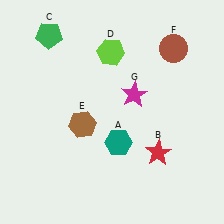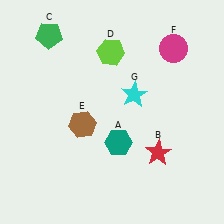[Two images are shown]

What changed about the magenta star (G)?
In Image 1, G is magenta. In Image 2, it changed to cyan.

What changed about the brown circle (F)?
In Image 1, F is brown. In Image 2, it changed to magenta.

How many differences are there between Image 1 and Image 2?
There are 2 differences between the two images.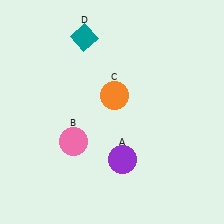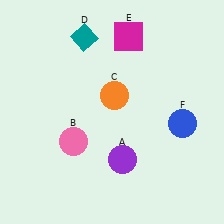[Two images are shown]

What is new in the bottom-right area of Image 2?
A blue circle (F) was added in the bottom-right area of Image 2.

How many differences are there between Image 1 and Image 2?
There are 2 differences between the two images.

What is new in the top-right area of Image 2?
A magenta square (E) was added in the top-right area of Image 2.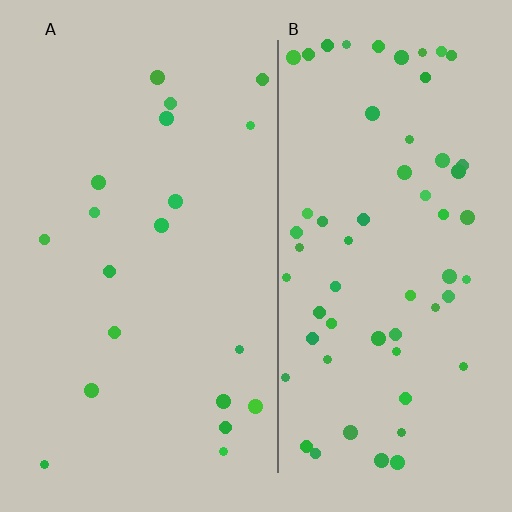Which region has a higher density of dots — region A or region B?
B (the right).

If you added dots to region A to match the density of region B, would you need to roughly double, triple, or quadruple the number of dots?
Approximately triple.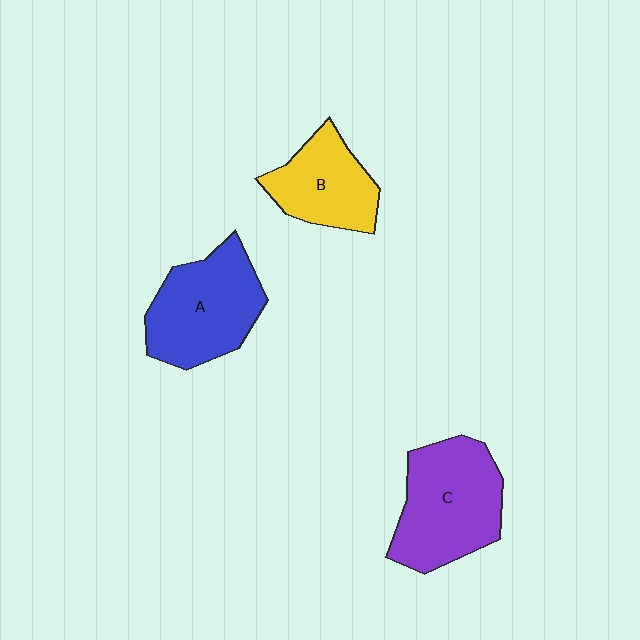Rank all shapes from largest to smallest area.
From largest to smallest: C (purple), A (blue), B (yellow).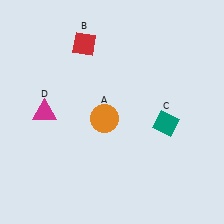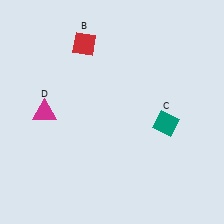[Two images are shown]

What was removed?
The orange circle (A) was removed in Image 2.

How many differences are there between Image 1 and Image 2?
There is 1 difference between the two images.